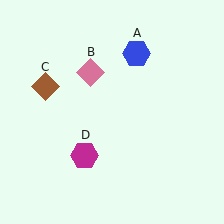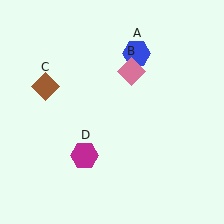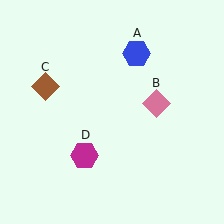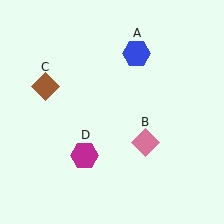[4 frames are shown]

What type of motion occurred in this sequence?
The pink diamond (object B) rotated clockwise around the center of the scene.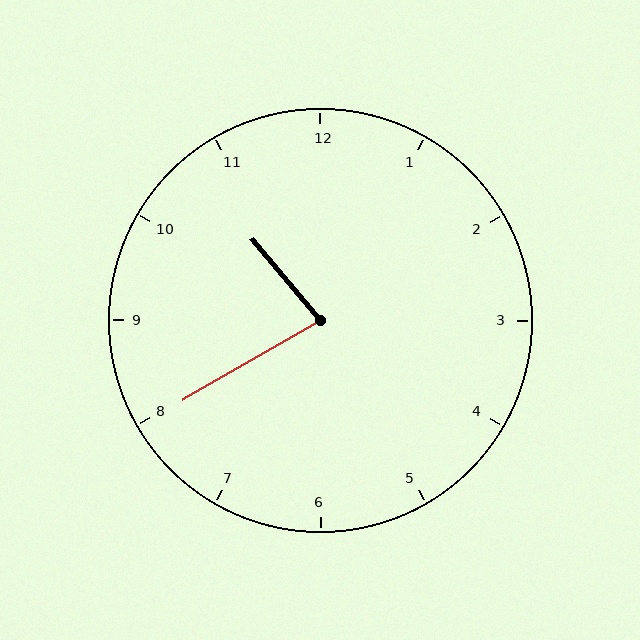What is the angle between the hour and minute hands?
Approximately 80 degrees.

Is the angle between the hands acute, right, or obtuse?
It is acute.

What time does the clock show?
10:40.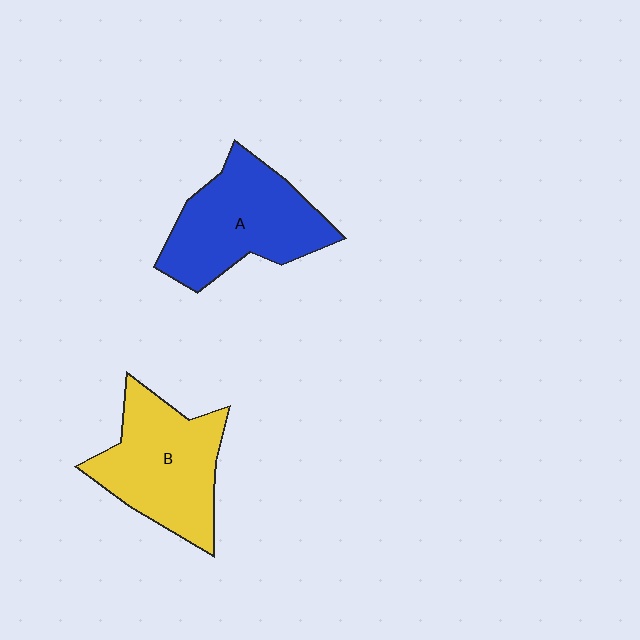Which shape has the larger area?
Shape A (blue).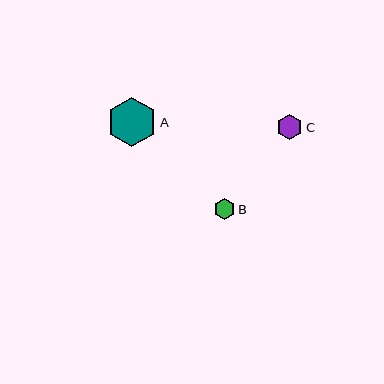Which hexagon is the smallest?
Hexagon B is the smallest with a size of approximately 21 pixels.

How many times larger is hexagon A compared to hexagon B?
Hexagon A is approximately 2.3 times the size of hexagon B.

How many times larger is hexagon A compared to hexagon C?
Hexagon A is approximately 1.9 times the size of hexagon C.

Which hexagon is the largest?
Hexagon A is the largest with a size of approximately 49 pixels.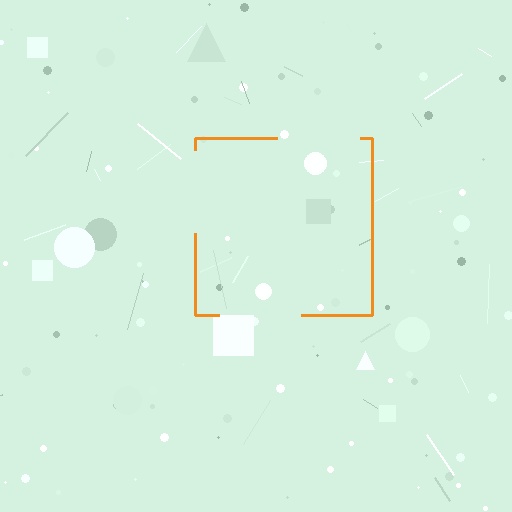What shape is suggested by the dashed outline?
The dashed outline suggests a square.